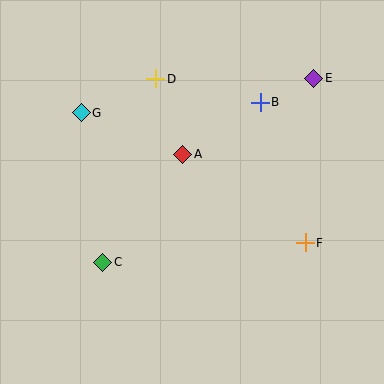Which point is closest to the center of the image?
Point A at (183, 154) is closest to the center.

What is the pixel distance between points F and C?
The distance between F and C is 204 pixels.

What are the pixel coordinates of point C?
Point C is at (103, 262).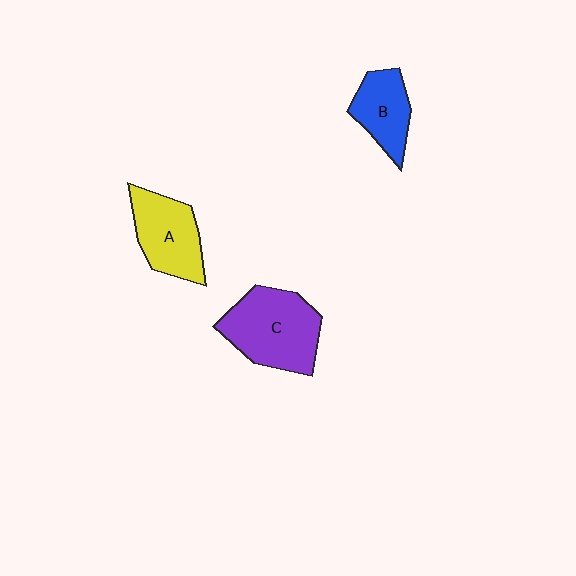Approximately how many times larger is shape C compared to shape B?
Approximately 1.7 times.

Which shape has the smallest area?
Shape B (blue).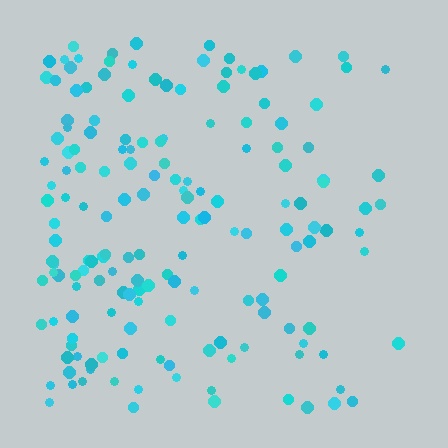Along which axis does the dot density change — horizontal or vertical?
Horizontal.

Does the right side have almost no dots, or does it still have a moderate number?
Still a moderate number, just noticeably fewer than the left.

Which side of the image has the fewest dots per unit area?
The right.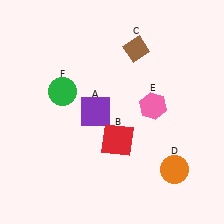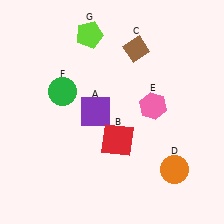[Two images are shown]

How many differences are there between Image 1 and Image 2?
There is 1 difference between the two images.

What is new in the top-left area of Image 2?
A lime pentagon (G) was added in the top-left area of Image 2.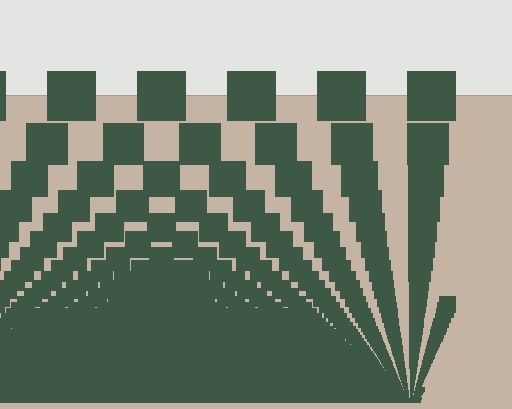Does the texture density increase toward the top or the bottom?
Density increases toward the bottom.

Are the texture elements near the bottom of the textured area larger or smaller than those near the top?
Smaller. The gradient is inverted — elements near the bottom are smaller and denser.